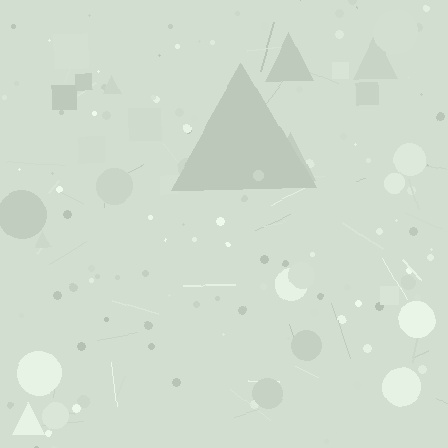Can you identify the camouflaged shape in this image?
The camouflaged shape is a triangle.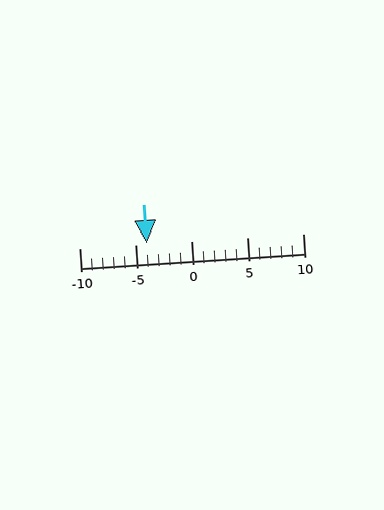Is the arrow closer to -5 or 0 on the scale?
The arrow is closer to -5.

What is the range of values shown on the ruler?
The ruler shows values from -10 to 10.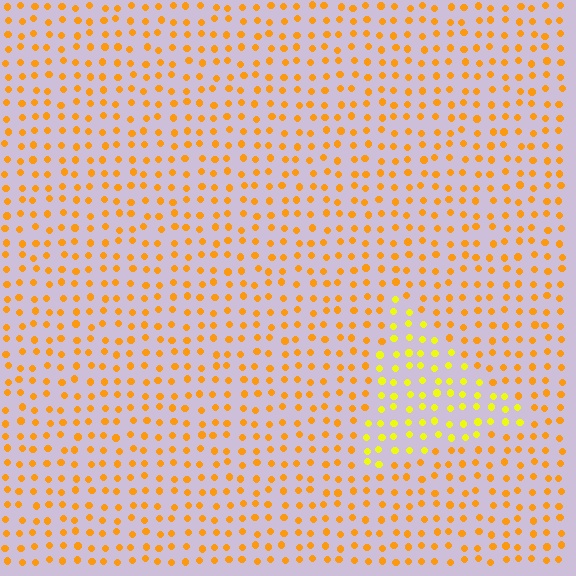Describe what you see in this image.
The image is filled with small orange elements in a uniform arrangement. A triangle-shaped region is visible where the elements are tinted to a slightly different hue, forming a subtle color boundary.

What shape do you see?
I see a triangle.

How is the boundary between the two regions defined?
The boundary is defined purely by a slight shift in hue (about 28 degrees). Spacing, size, and orientation are identical on both sides.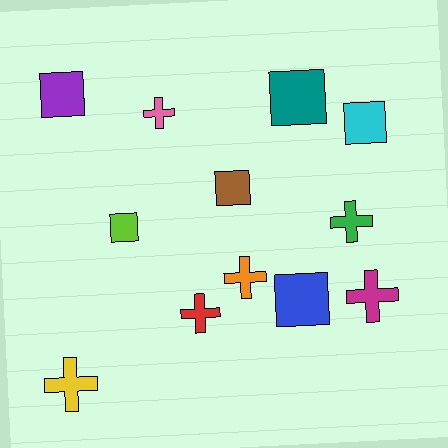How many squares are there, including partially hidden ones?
There are 6 squares.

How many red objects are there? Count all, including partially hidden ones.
There is 1 red object.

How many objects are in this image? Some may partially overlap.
There are 12 objects.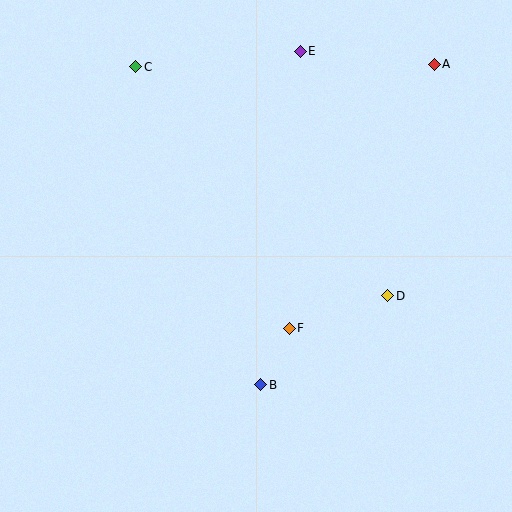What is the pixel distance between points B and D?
The distance between B and D is 155 pixels.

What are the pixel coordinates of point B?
Point B is at (261, 385).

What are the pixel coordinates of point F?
Point F is at (289, 328).